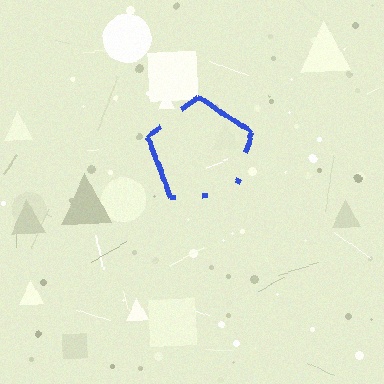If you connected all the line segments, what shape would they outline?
They would outline a pentagon.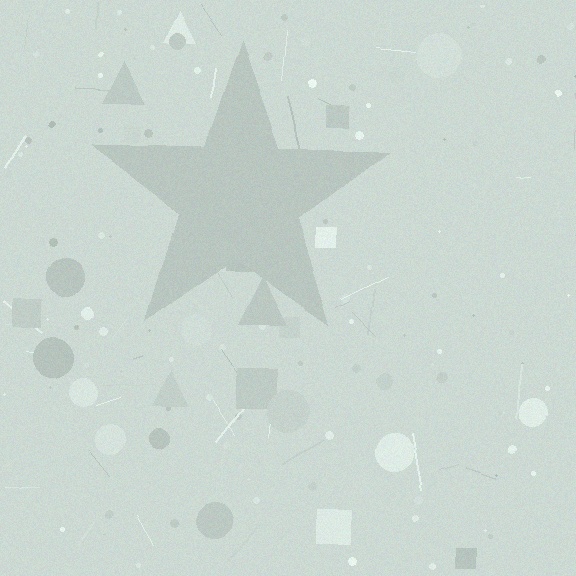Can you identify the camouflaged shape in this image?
The camouflaged shape is a star.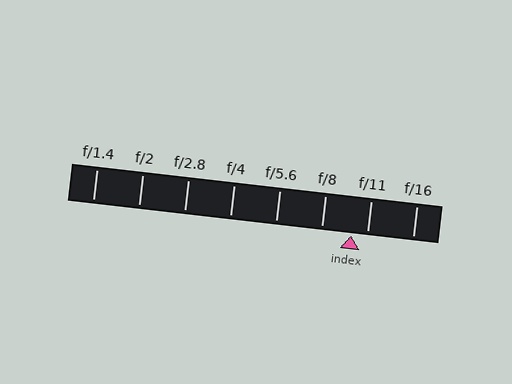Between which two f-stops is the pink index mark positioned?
The index mark is between f/8 and f/11.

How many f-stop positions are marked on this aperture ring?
There are 8 f-stop positions marked.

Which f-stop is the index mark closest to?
The index mark is closest to f/11.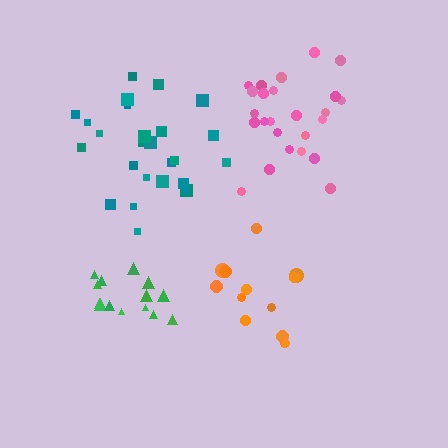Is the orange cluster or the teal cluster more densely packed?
Teal.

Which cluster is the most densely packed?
Green.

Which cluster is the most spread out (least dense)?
Orange.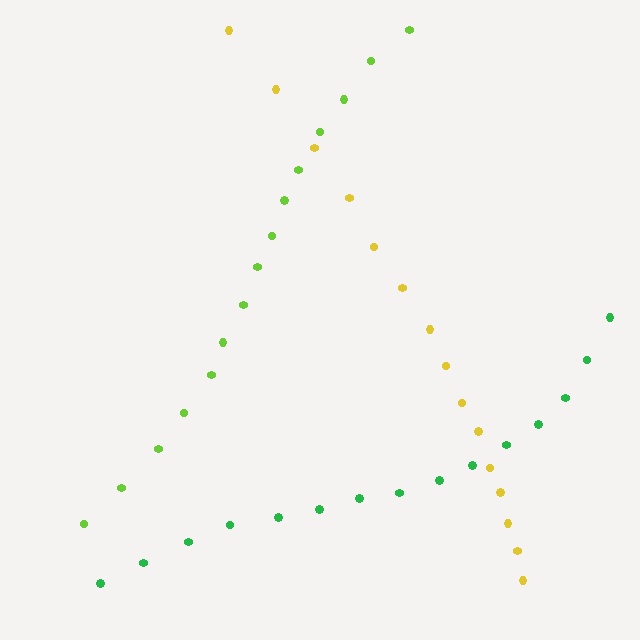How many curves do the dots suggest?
There are 3 distinct paths.